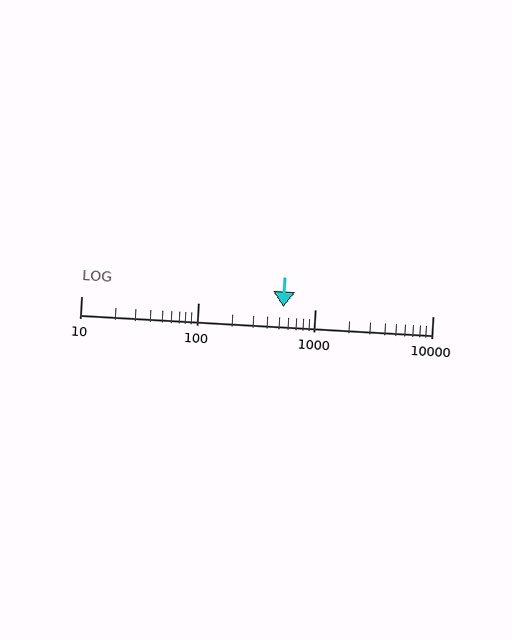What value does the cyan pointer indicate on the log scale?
The pointer indicates approximately 530.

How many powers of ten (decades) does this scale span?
The scale spans 3 decades, from 10 to 10000.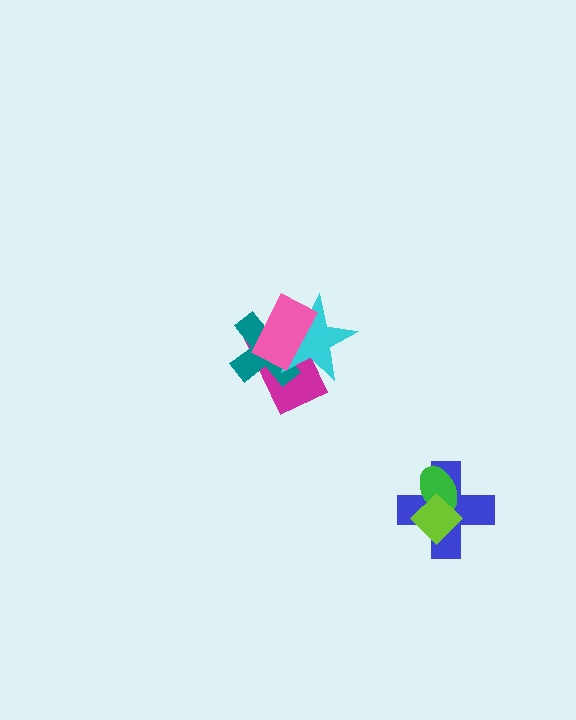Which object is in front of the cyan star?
The pink rectangle is in front of the cyan star.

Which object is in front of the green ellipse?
The lime diamond is in front of the green ellipse.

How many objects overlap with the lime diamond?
2 objects overlap with the lime diamond.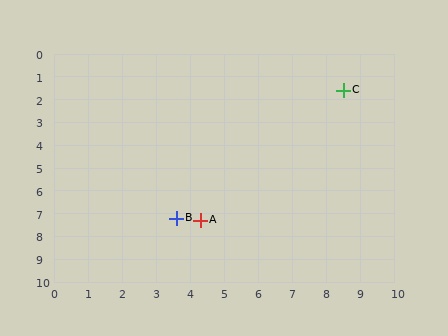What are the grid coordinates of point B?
Point B is at approximately (3.6, 7.2).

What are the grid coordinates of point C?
Point C is at approximately (8.5, 1.6).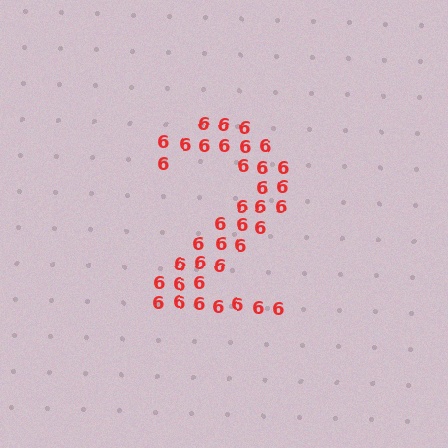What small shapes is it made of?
It is made of small digit 6's.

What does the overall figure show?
The overall figure shows the digit 2.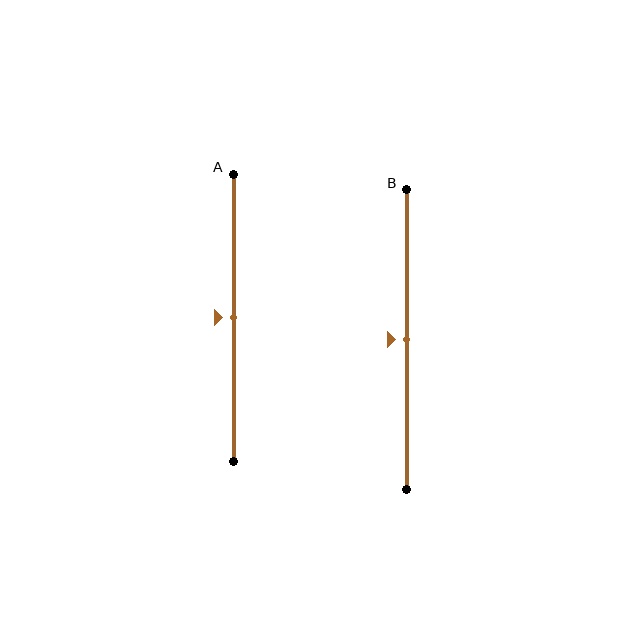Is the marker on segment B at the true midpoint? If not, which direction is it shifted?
Yes, the marker on segment B is at the true midpoint.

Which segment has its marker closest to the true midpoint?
Segment A has its marker closest to the true midpoint.